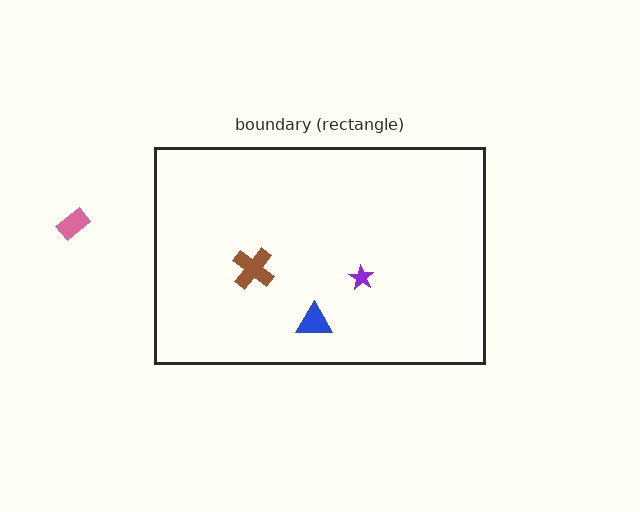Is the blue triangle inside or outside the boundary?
Inside.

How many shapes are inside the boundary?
3 inside, 1 outside.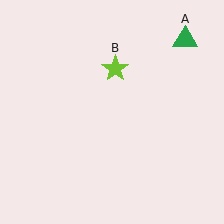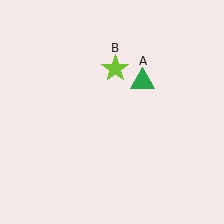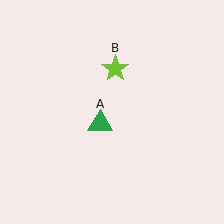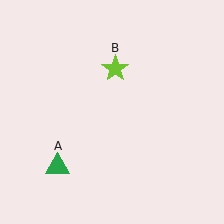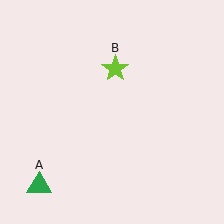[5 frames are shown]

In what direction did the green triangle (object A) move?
The green triangle (object A) moved down and to the left.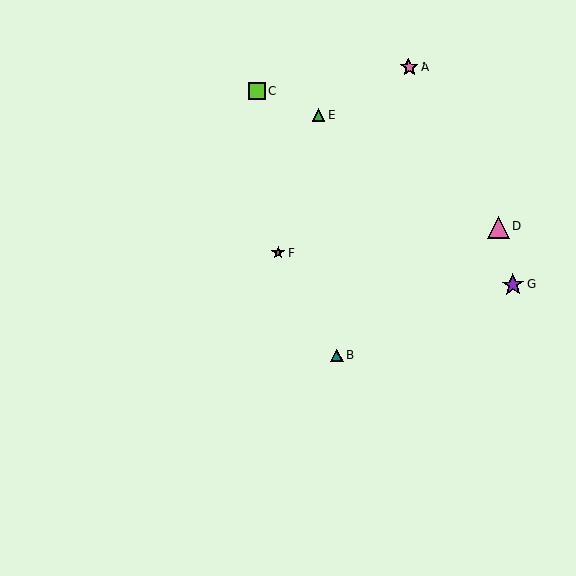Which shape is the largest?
The purple star (labeled G) is the largest.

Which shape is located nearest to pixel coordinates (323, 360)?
The teal triangle (labeled B) at (337, 355) is nearest to that location.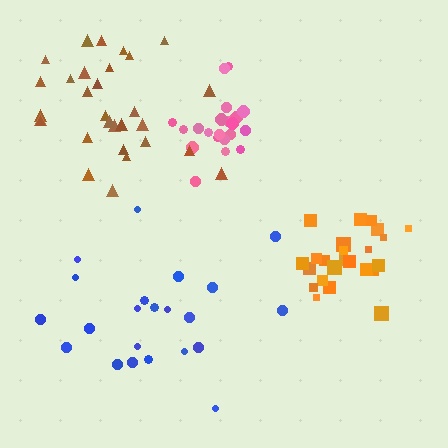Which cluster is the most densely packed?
Pink.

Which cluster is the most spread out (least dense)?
Blue.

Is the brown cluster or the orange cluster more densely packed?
Orange.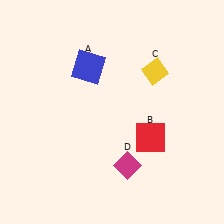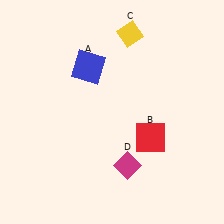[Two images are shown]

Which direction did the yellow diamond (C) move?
The yellow diamond (C) moved up.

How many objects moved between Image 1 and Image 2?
1 object moved between the two images.